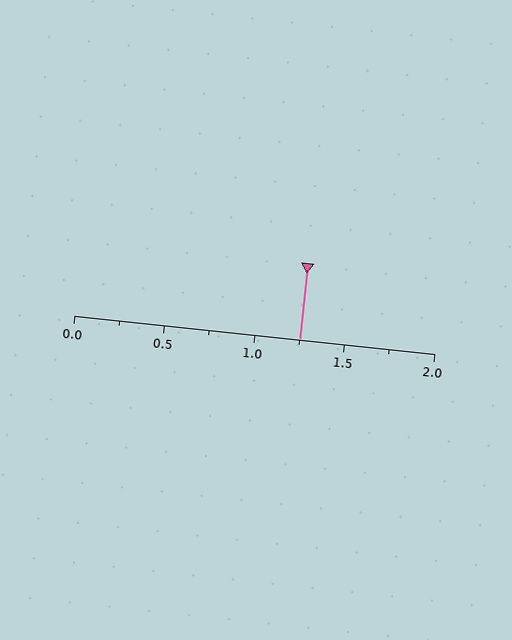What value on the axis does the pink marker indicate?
The marker indicates approximately 1.25.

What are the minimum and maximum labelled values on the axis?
The axis runs from 0.0 to 2.0.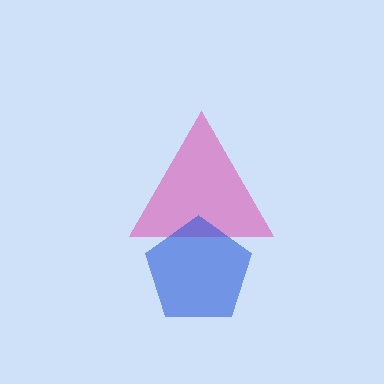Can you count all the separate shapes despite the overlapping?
Yes, there are 2 separate shapes.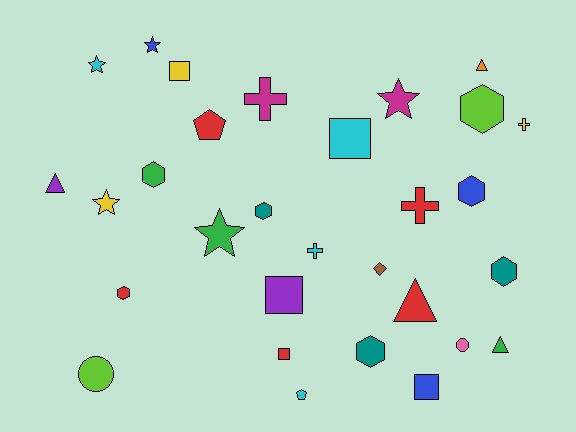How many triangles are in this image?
There are 4 triangles.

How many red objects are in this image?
There are 5 red objects.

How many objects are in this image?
There are 30 objects.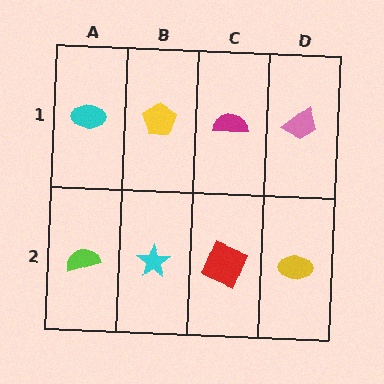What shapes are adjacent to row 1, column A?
A lime semicircle (row 2, column A), a yellow pentagon (row 1, column B).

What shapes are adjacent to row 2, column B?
A yellow pentagon (row 1, column B), a lime semicircle (row 2, column A), a red square (row 2, column C).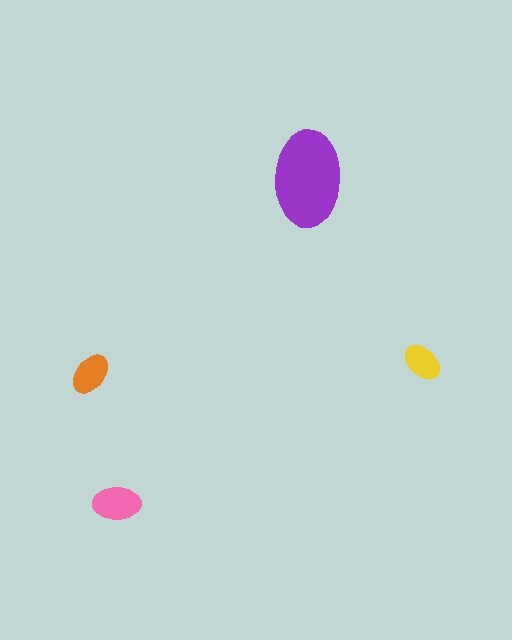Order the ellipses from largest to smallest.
the purple one, the pink one, the orange one, the yellow one.